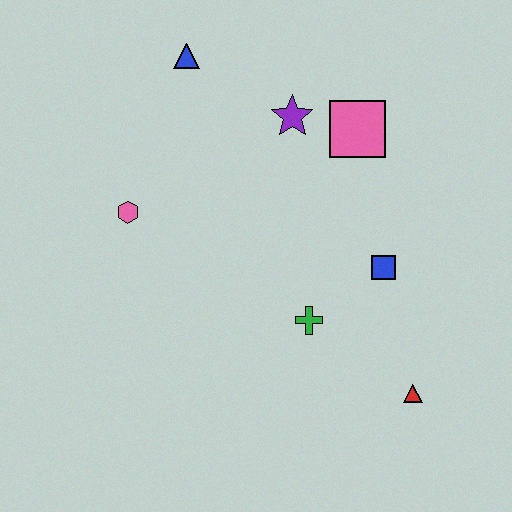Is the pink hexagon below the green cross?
No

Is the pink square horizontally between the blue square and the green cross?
Yes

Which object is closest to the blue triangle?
The purple star is closest to the blue triangle.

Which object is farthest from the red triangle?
The blue triangle is farthest from the red triangle.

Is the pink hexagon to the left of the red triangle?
Yes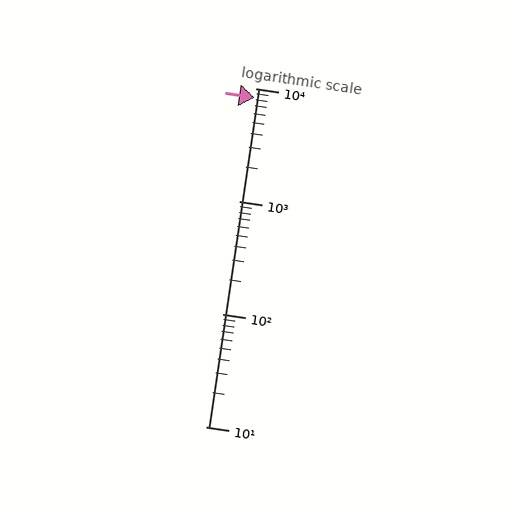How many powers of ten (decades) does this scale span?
The scale spans 3 decades, from 10 to 10000.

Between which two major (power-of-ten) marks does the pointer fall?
The pointer is between 1000 and 10000.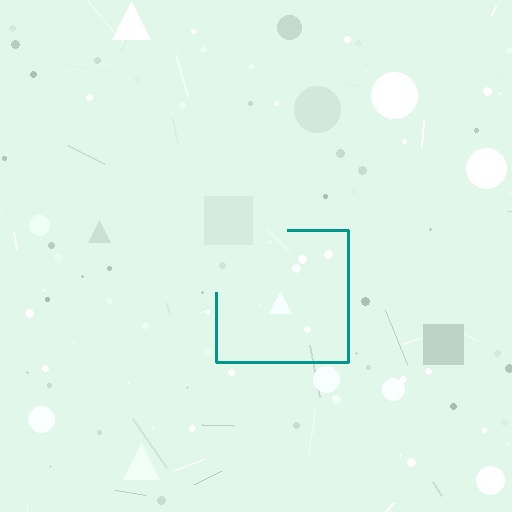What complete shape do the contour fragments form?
The contour fragments form a square.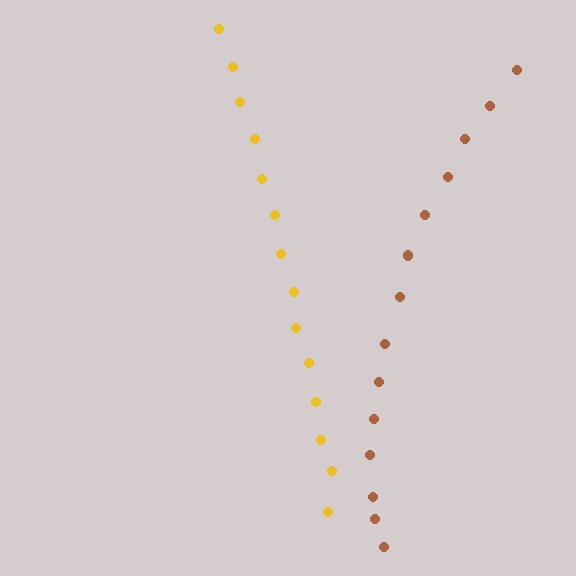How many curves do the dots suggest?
There are 2 distinct paths.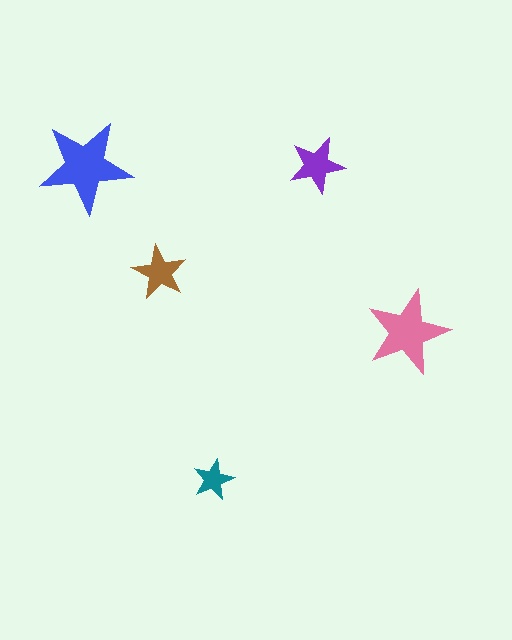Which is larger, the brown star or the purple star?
The purple one.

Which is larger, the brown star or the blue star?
The blue one.